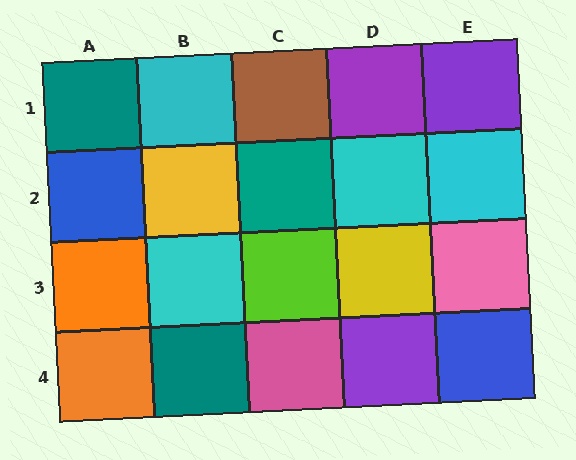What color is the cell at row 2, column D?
Cyan.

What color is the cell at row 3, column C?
Lime.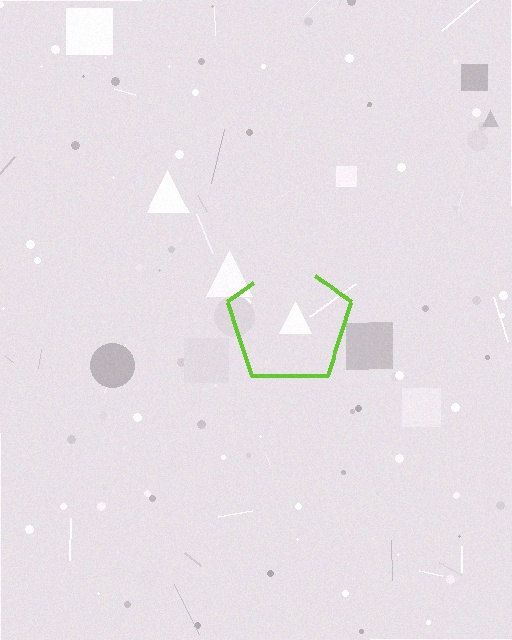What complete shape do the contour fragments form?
The contour fragments form a pentagon.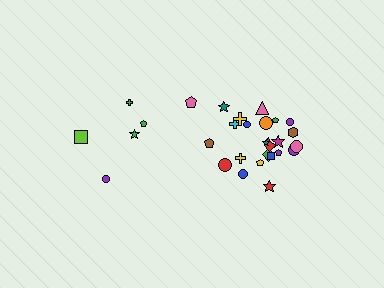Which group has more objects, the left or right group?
The right group.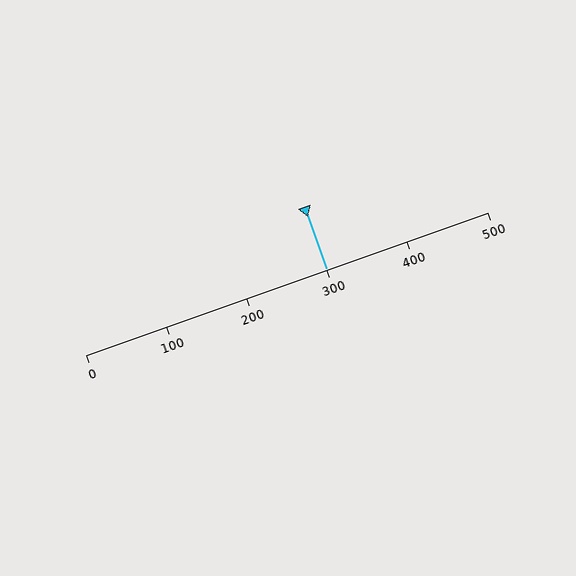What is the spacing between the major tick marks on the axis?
The major ticks are spaced 100 apart.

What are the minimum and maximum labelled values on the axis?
The axis runs from 0 to 500.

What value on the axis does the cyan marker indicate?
The marker indicates approximately 300.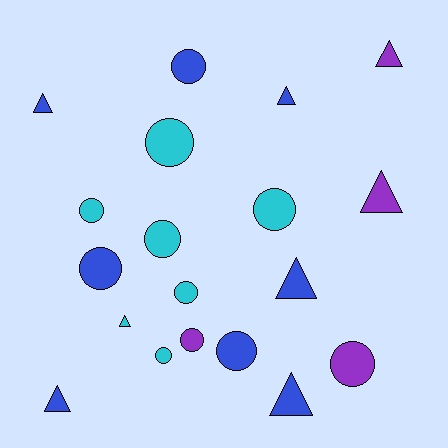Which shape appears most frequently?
Circle, with 11 objects.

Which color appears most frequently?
Blue, with 8 objects.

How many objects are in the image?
There are 19 objects.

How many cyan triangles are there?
There is 1 cyan triangle.